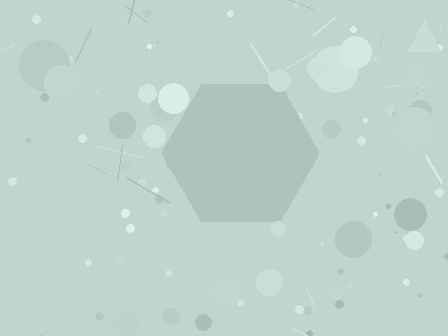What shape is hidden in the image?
A hexagon is hidden in the image.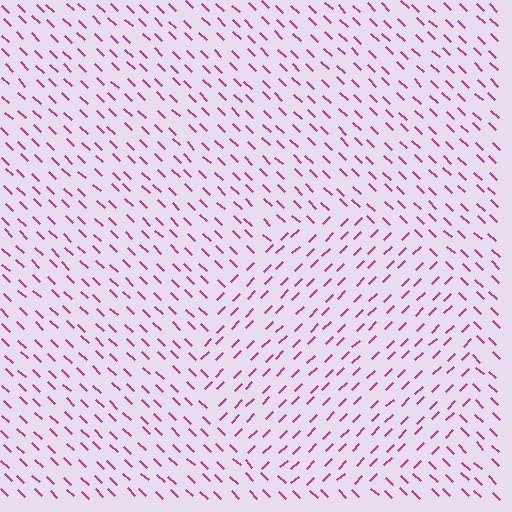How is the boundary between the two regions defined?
The boundary is defined purely by a change in line orientation (approximately 89 degrees difference). All lines are the same color and thickness.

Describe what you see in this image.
The image is filled with small magenta line segments. A circle region in the image has lines oriented differently from the surrounding lines, creating a visible texture boundary.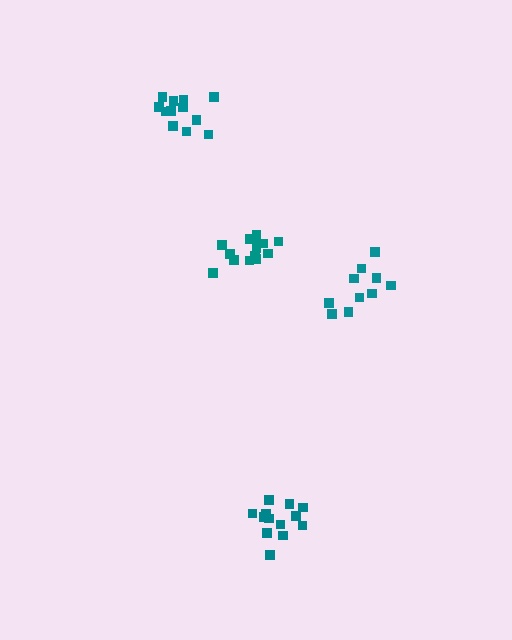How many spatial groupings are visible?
There are 4 spatial groupings.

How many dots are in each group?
Group 1: 14 dots, Group 2: 14 dots, Group 3: 10 dots, Group 4: 12 dots (50 total).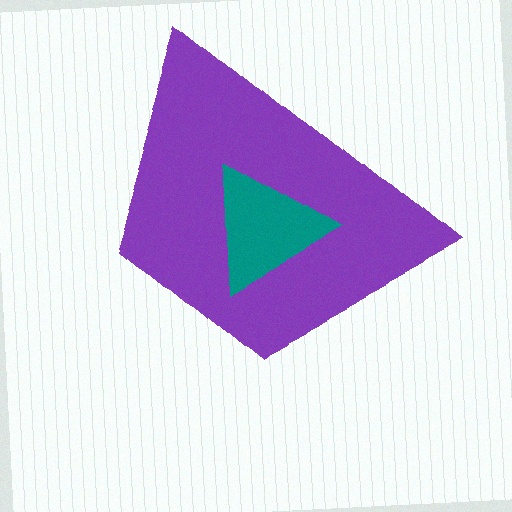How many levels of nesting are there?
2.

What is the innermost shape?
The teal triangle.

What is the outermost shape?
The purple trapezoid.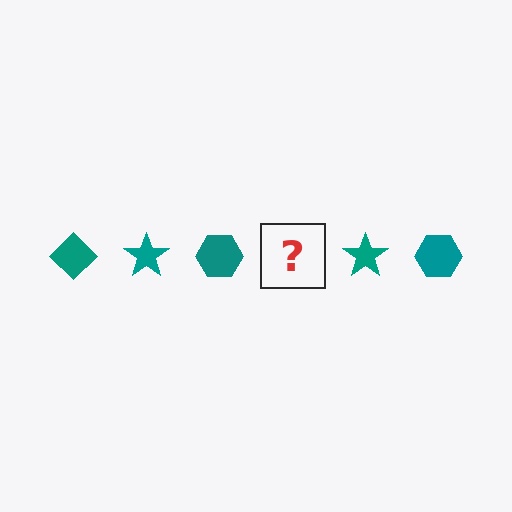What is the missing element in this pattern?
The missing element is a teal diamond.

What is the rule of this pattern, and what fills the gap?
The rule is that the pattern cycles through diamond, star, hexagon shapes in teal. The gap should be filled with a teal diamond.